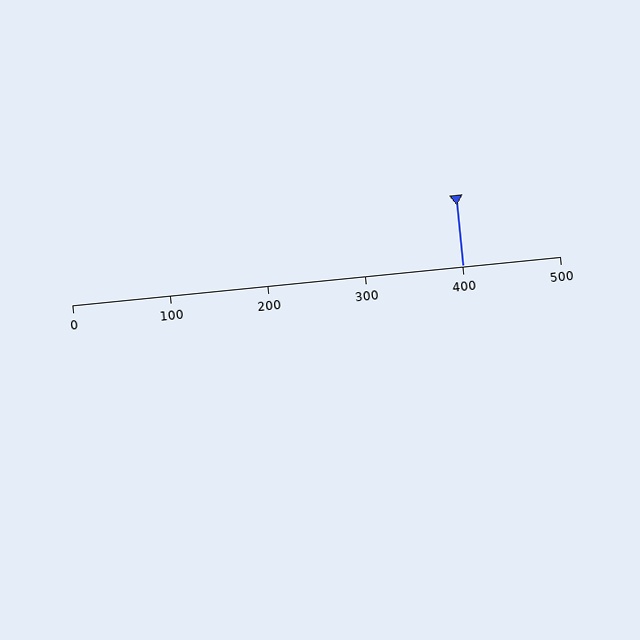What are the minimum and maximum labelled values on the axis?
The axis runs from 0 to 500.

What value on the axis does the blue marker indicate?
The marker indicates approximately 400.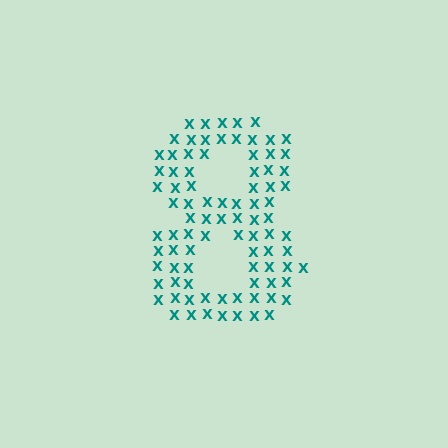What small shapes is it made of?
It is made of small letter X's.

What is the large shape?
The large shape is the digit 8.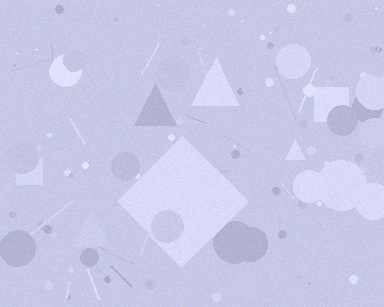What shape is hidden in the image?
A diamond is hidden in the image.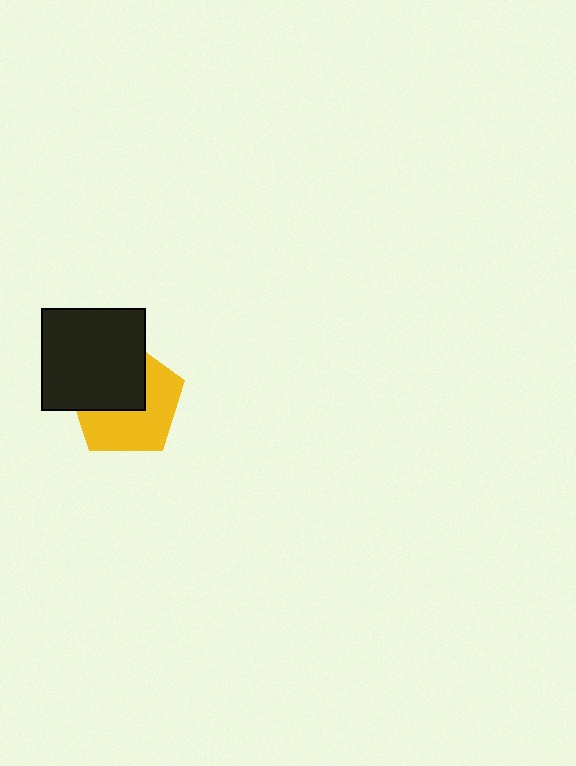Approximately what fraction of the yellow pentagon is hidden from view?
Roughly 46% of the yellow pentagon is hidden behind the black rectangle.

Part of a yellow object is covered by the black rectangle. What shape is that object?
It is a pentagon.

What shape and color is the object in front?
The object in front is a black rectangle.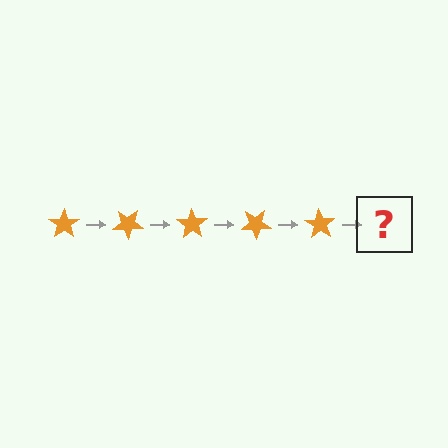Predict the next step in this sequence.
The next step is an orange star rotated 175 degrees.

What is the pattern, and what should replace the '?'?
The pattern is that the star rotates 35 degrees each step. The '?' should be an orange star rotated 175 degrees.